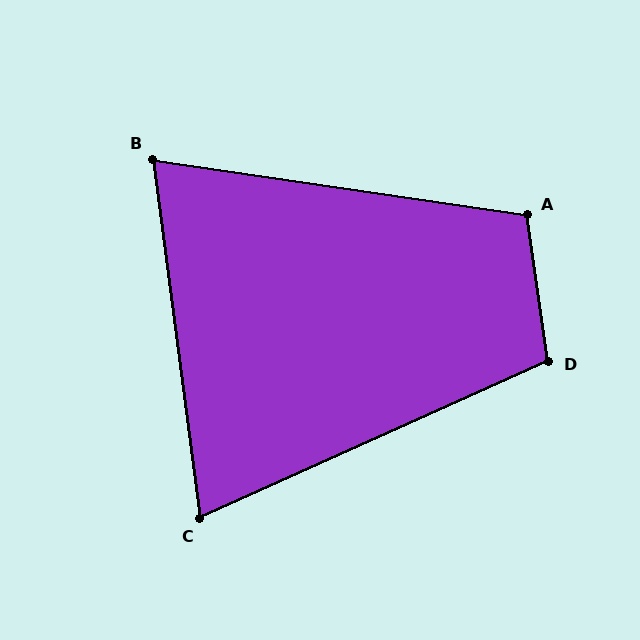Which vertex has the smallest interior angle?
C, at approximately 73 degrees.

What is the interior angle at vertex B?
Approximately 74 degrees (acute).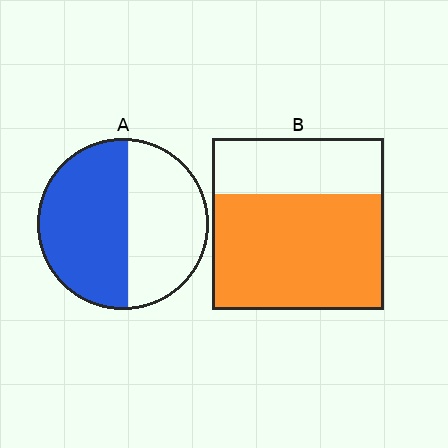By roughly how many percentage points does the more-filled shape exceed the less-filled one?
By roughly 15 percentage points (B over A).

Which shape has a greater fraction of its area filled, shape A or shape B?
Shape B.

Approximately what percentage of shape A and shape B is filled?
A is approximately 55% and B is approximately 65%.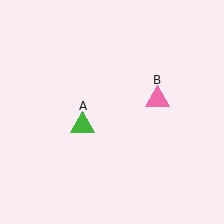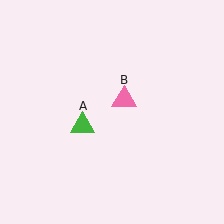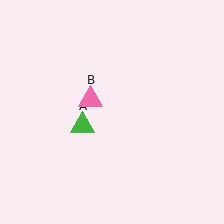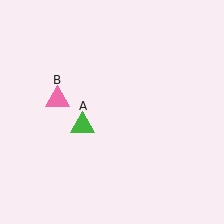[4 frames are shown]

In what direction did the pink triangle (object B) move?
The pink triangle (object B) moved left.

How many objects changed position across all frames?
1 object changed position: pink triangle (object B).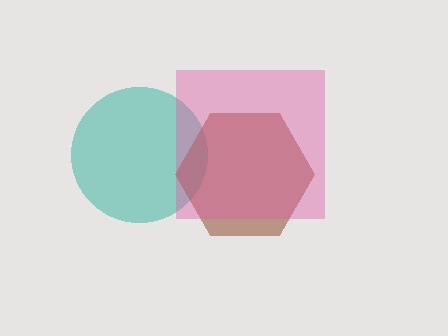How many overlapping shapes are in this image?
There are 3 overlapping shapes in the image.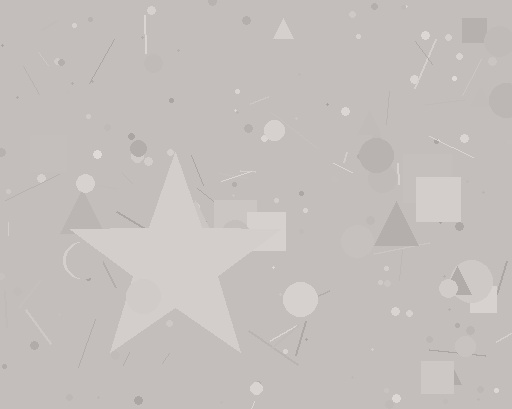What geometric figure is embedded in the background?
A star is embedded in the background.